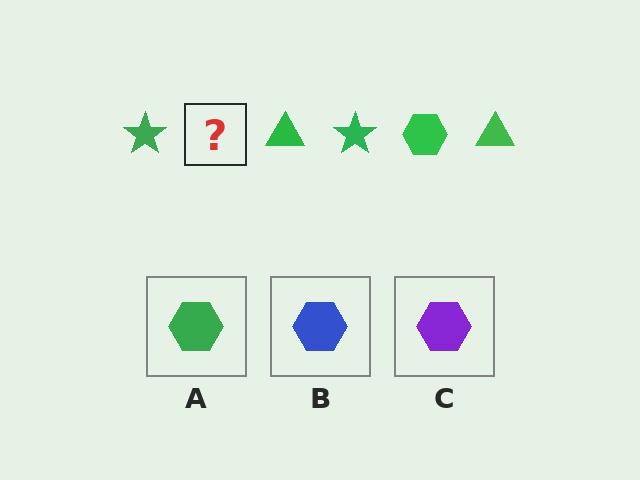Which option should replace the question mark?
Option A.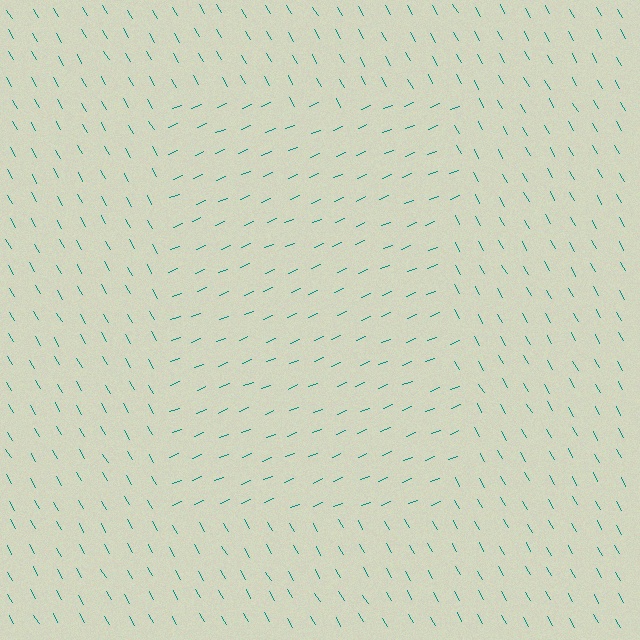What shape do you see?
I see a rectangle.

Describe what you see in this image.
The image is filled with small teal line segments. A rectangle region in the image has lines oriented differently from the surrounding lines, creating a visible texture boundary.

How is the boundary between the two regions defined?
The boundary is defined purely by a change in line orientation (approximately 82 degrees difference). All lines are the same color and thickness.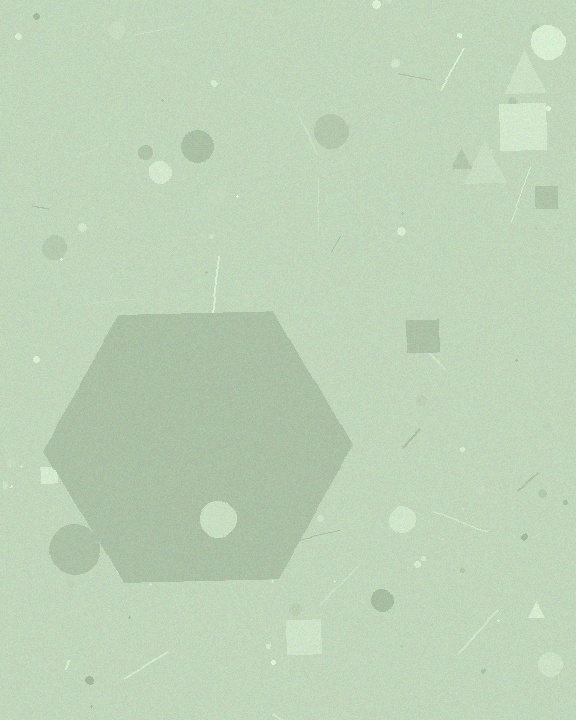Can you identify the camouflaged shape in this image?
The camouflaged shape is a hexagon.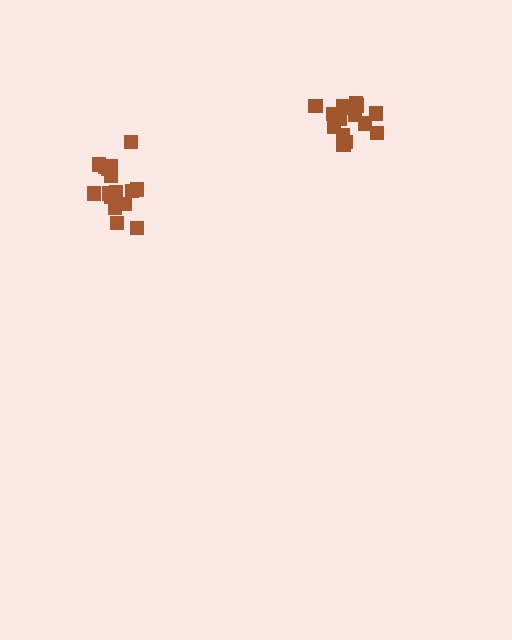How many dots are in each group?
Group 1: 16 dots, Group 2: 16 dots (32 total).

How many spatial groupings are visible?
There are 2 spatial groupings.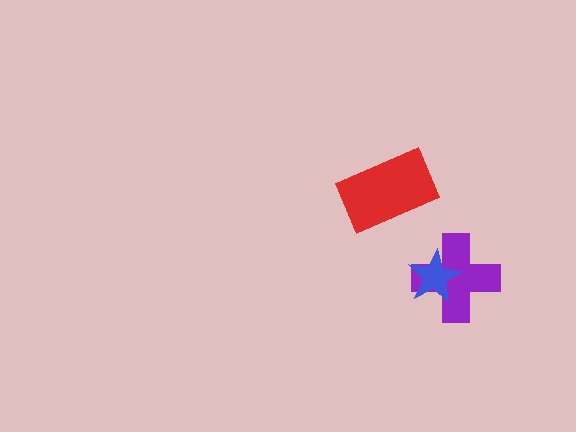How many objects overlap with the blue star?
1 object overlaps with the blue star.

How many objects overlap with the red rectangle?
0 objects overlap with the red rectangle.